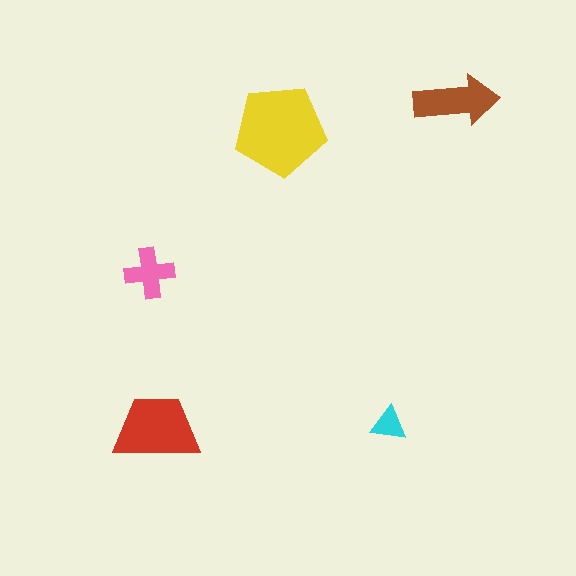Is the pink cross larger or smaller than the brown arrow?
Smaller.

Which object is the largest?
The yellow pentagon.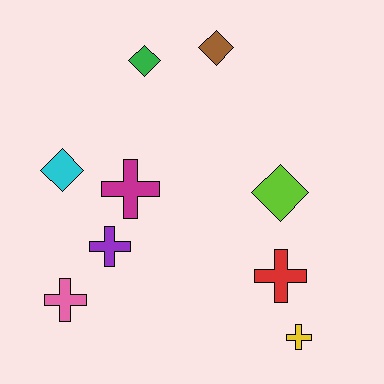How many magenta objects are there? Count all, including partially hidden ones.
There is 1 magenta object.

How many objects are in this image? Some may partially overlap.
There are 9 objects.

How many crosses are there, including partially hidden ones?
There are 5 crosses.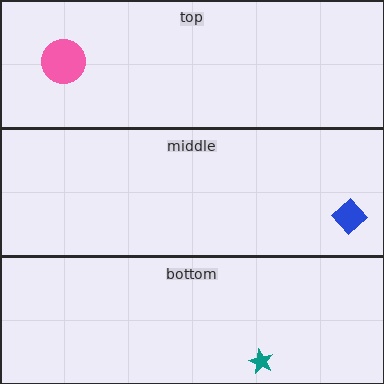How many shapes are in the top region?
1.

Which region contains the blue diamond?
The middle region.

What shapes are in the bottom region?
The teal star.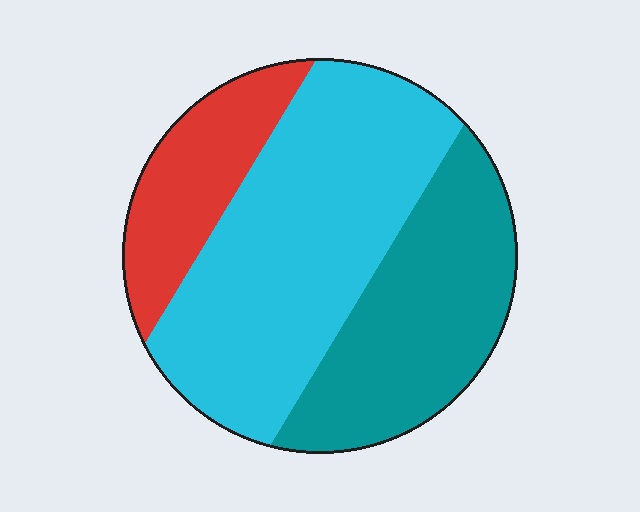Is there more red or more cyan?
Cyan.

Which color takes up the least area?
Red, at roughly 20%.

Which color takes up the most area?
Cyan, at roughly 50%.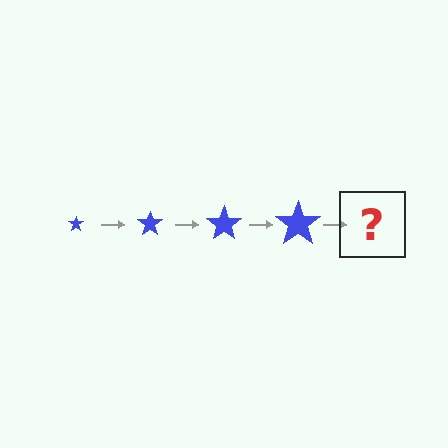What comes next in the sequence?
The next element should be a blue star, larger than the previous one.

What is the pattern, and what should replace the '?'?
The pattern is that the star gets progressively larger each step. The '?' should be a blue star, larger than the previous one.